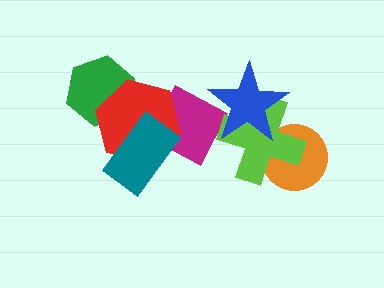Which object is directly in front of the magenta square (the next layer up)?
The red hexagon is directly in front of the magenta square.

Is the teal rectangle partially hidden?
No, no other shape covers it.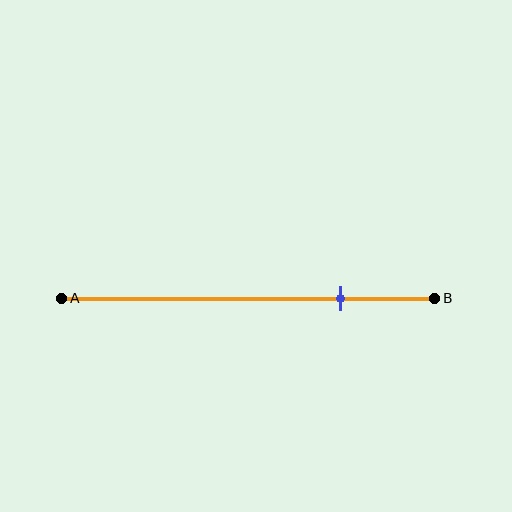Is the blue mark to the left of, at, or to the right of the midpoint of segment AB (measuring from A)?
The blue mark is to the right of the midpoint of segment AB.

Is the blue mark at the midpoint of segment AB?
No, the mark is at about 75% from A, not at the 50% midpoint.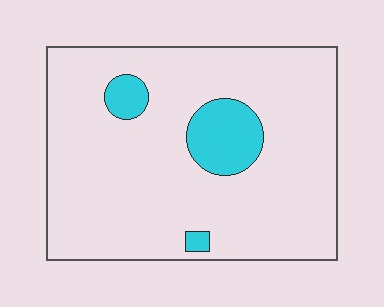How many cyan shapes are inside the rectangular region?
3.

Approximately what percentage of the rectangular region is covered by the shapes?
Approximately 10%.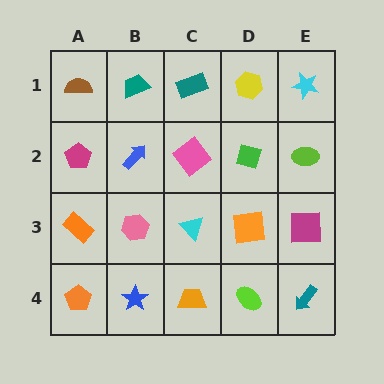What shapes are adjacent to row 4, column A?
An orange rectangle (row 3, column A), a blue star (row 4, column B).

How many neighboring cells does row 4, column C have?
3.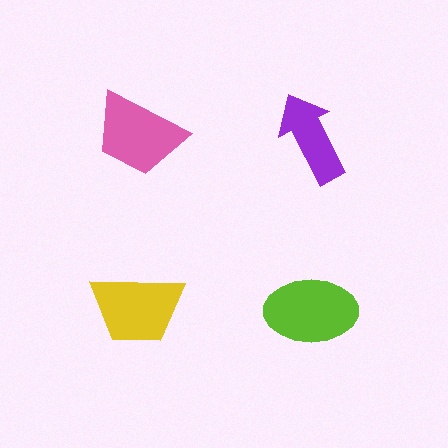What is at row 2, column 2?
A lime ellipse.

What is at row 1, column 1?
A pink trapezoid.